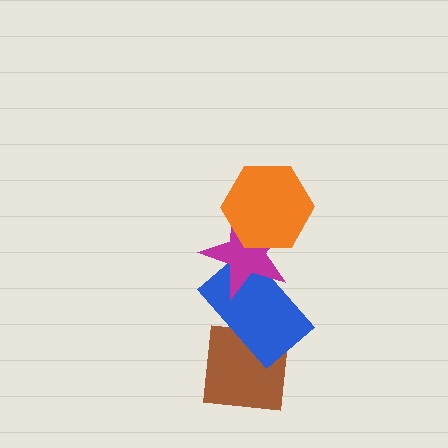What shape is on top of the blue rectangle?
The magenta star is on top of the blue rectangle.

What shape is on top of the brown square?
The blue rectangle is on top of the brown square.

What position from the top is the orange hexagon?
The orange hexagon is 1st from the top.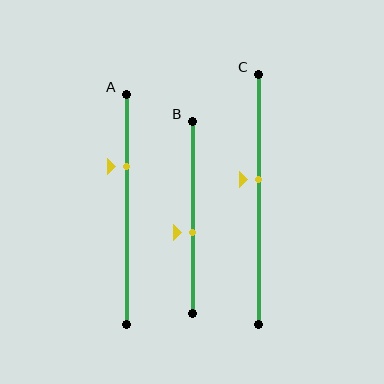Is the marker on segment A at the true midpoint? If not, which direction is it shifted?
No, the marker on segment A is shifted upward by about 18% of the segment length.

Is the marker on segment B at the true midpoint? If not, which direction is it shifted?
No, the marker on segment B is shifted downward by about 8% of the segment length.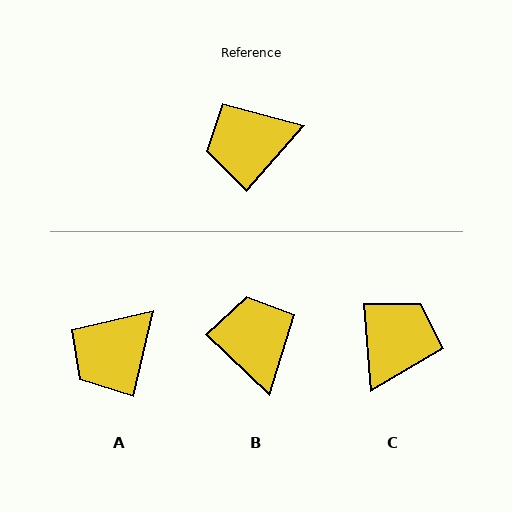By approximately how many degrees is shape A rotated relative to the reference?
Approximately 28 degrees counter-clockwise.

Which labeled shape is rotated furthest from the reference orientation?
C, about 134 degrees away.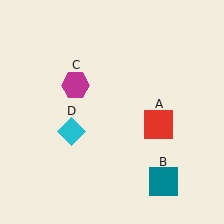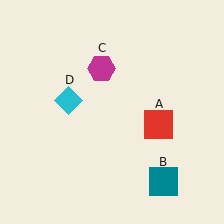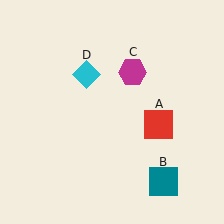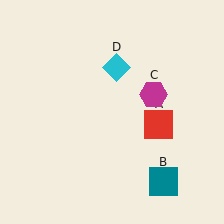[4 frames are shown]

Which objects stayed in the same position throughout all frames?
Red square (object A) and teal square (object B) remained stationary.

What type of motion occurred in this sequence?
The magenta hexagon (object C), cyan diamond (object D) rotated clockwise around the center of the scene.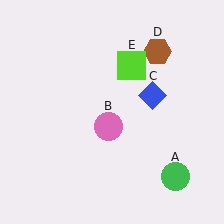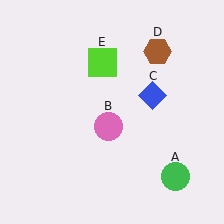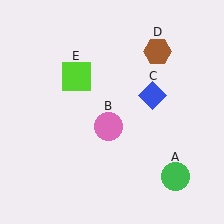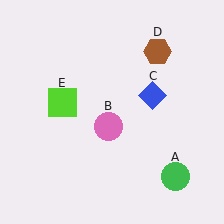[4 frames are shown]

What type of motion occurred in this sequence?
The lime square (object E) rotated counterclockwise around the center of the scene.